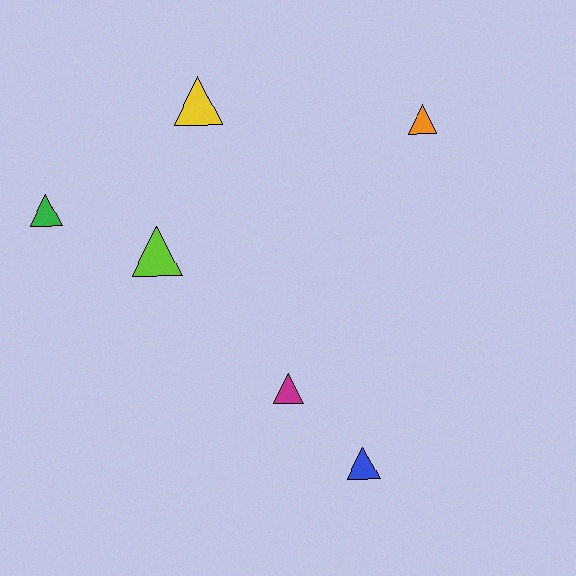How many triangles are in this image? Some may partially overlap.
There are 6 triangles.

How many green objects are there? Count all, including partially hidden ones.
There is 1 green object.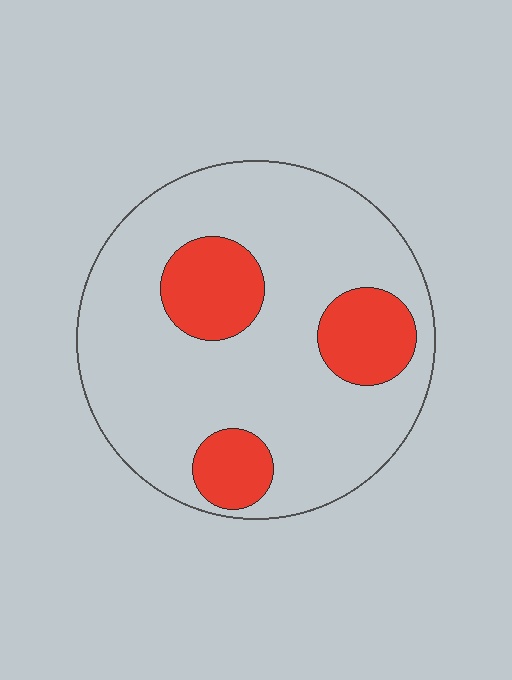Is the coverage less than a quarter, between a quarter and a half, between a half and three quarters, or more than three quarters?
Less than a quarter.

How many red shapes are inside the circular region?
3.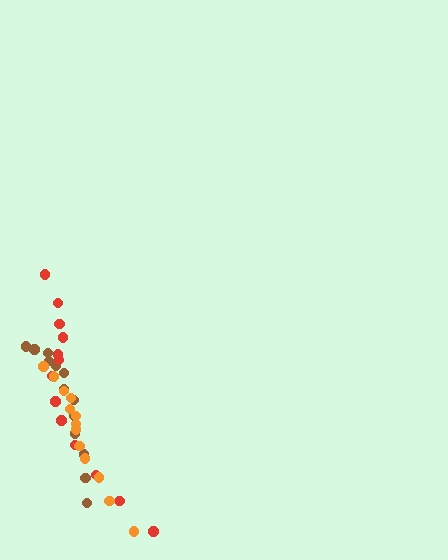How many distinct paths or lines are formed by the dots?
There are 3 distinct paths.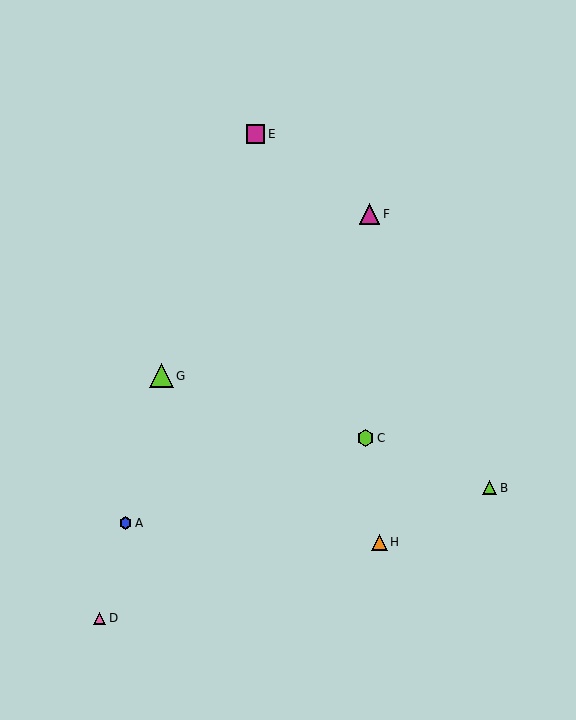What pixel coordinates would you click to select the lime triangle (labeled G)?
Click at (161, 376) to select the lime triangle G.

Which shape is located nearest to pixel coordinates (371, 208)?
The magenta triangle (labeled F) at (369, 214) is nearest to that location.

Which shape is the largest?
The lime triangle (labeled G) is the largest.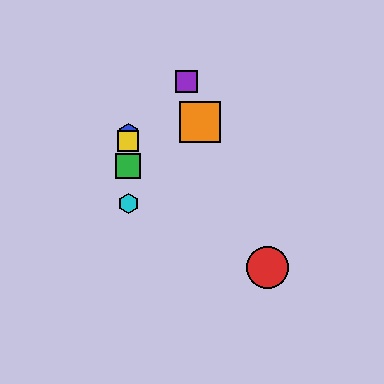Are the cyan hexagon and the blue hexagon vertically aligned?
Yes, both are at x≈128.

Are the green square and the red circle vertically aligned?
No, the green square is at x≈128 and the red circle is at x≈268.